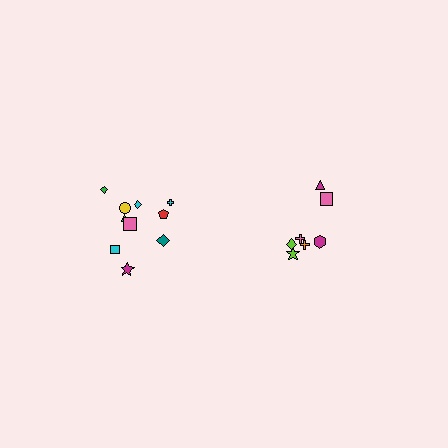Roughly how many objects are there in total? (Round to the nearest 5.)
Roughly 15 objects in total.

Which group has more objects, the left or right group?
The left group.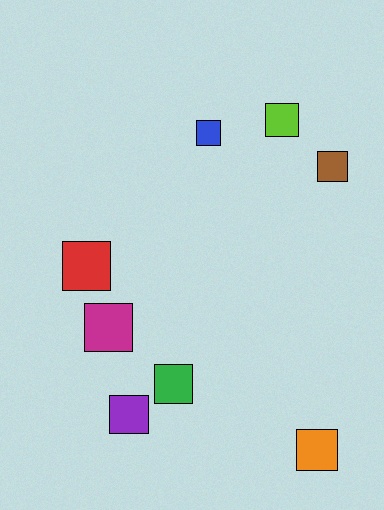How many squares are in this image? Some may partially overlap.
There are 8 squares.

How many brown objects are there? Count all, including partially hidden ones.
There is 1 brown object.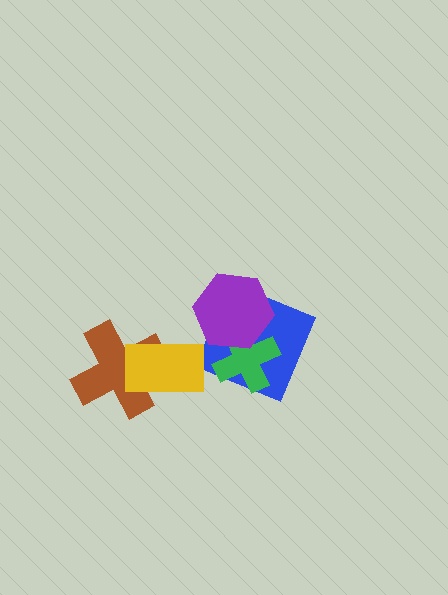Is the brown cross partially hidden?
Yes, it is partially covered by another shape.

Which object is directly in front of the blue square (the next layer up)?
The green cross is directly in front of the blue square.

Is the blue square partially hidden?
Yes, it is partially covered by another shape.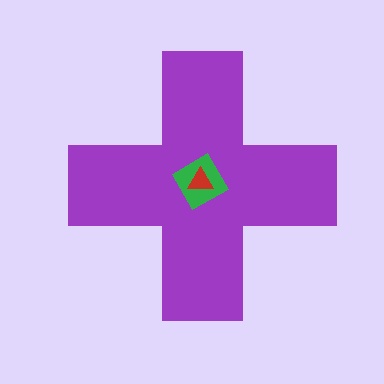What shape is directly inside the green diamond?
The red triangle.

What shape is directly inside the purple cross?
The green diamond.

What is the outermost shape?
The purple cross.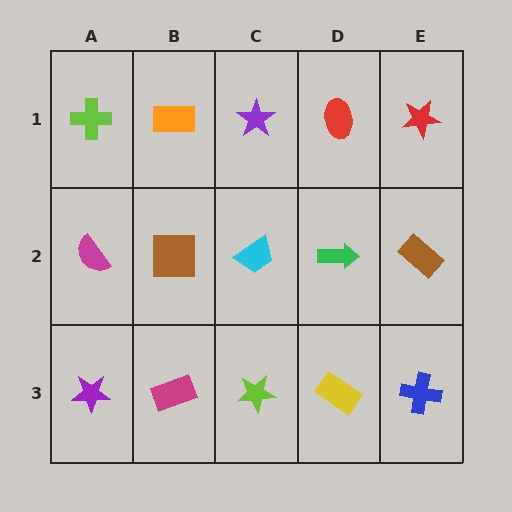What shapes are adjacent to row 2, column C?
A purple star (row 1, column C), a lime star (row 3, column C), a brown square (row 2, column B), a green arrow (row 2, column D).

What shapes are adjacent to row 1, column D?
A green arrow (row 2, column D), a purple star (row 1, column C), a red star (row 1, column E).